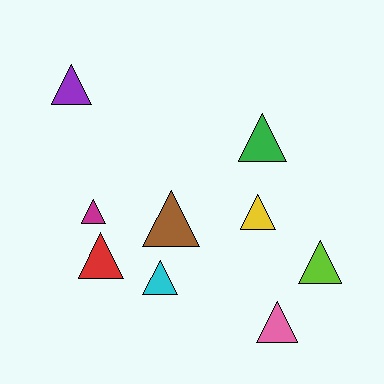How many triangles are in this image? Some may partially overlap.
There are 9 triangles.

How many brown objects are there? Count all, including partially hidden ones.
There is 1 brown object.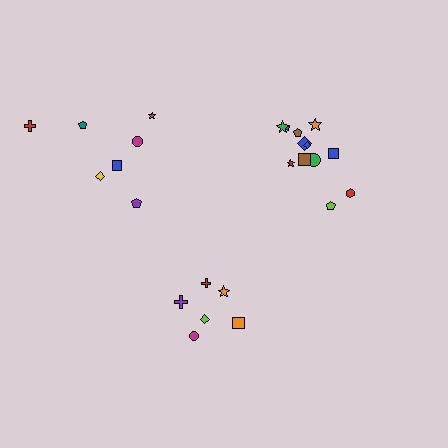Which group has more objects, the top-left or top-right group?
The top-right group.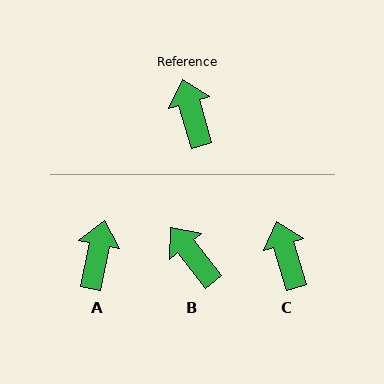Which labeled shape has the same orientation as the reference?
C.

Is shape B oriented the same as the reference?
No, it is off by about 22 degrees.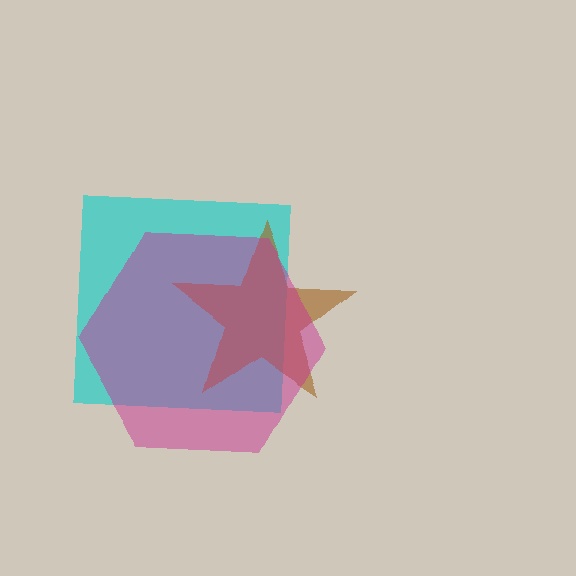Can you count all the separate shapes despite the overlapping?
Yes, there are 3 separate shapes.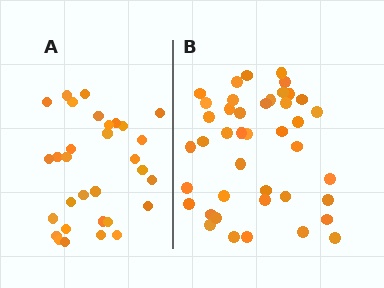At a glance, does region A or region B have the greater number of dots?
Region B (the right region) has more dots.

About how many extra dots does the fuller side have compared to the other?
Region B has roughly 12 or so more dots than region A.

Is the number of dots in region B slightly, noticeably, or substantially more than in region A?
Region B has noticeably more, but not dramatically so. The ratio is roughly 1.4 to 1.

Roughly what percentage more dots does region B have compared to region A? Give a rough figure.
About 35% more.